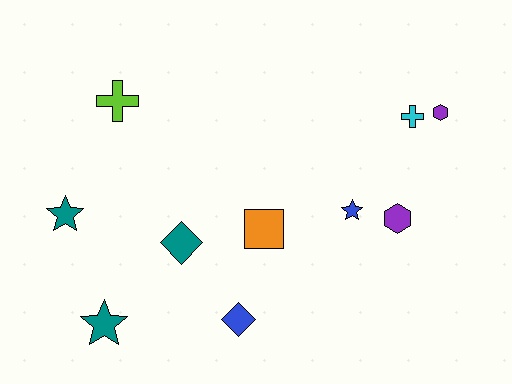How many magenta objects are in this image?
There are no magenta objects.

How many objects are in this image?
There are 10 objects.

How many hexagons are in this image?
There are 2 hexagons.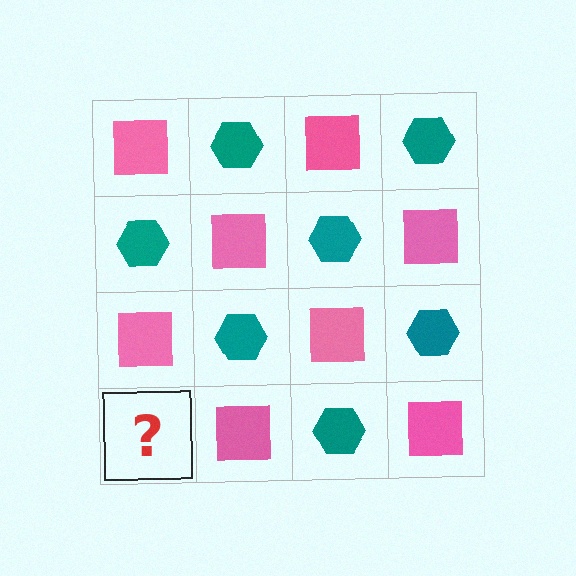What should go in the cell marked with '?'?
The missing cell should contain a teal hexagon.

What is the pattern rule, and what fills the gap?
The rule is that it alternates pink square and teal hexagon in a checkerboard pattern. The gap should be filled with a teal hexagon.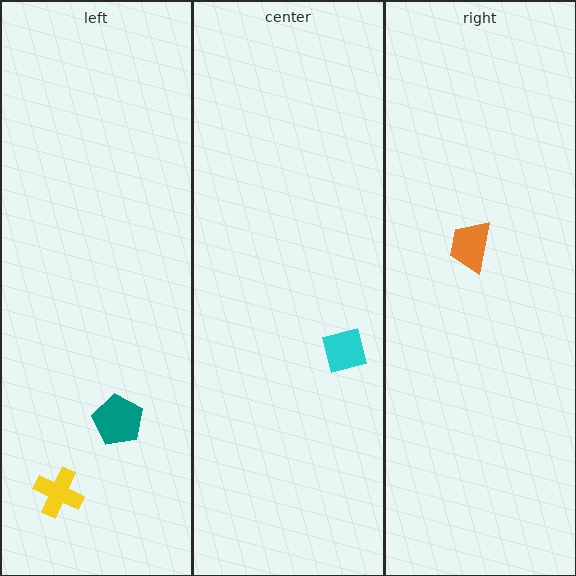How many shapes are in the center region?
1.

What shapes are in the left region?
The teal pentagon, the yellow cross.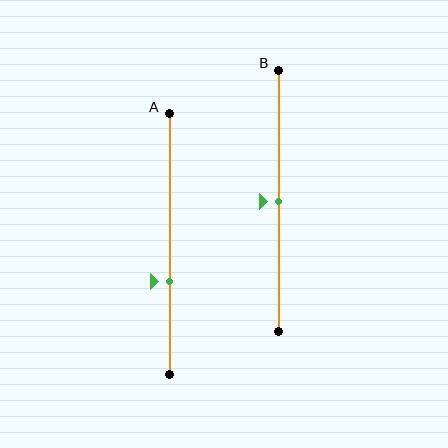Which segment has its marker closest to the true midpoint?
Segment B has its marker closest to the true midpoint.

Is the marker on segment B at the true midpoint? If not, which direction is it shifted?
Yes, the marker on segment B is at the true midpoint.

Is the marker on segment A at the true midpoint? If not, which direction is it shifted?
No, the marker on segment A is shifted downward by about 14% of the segment length.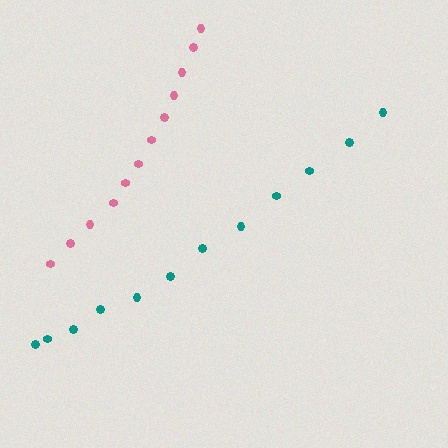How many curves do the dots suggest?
There are 2 distinct paths.